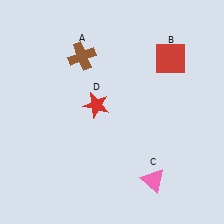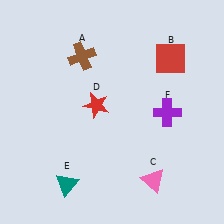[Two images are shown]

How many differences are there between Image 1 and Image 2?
There are 2 differences between the two images.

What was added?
A teal triangle (E), a purple cross (F) were added in Image 2.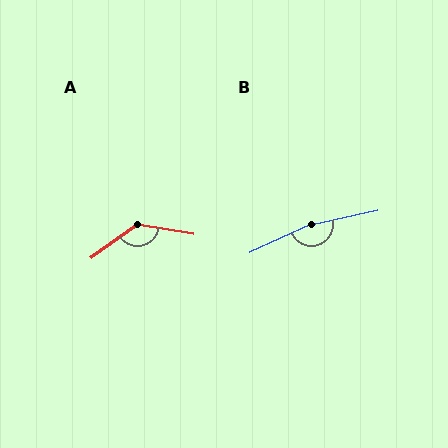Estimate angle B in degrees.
Approximately 167 degrees.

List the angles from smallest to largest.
A (135°), B (167°).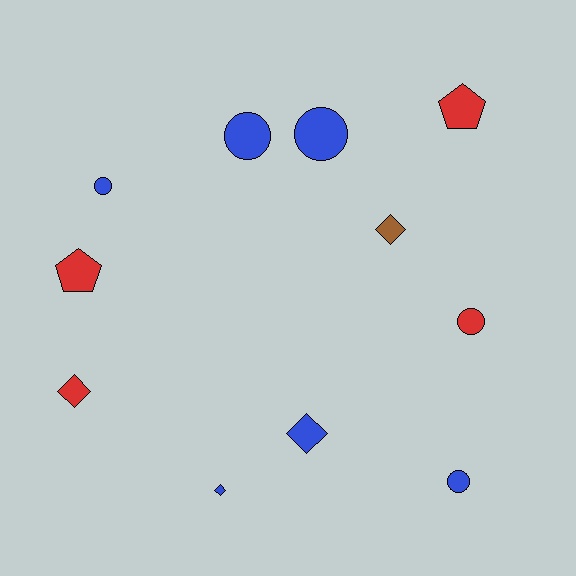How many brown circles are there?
There are no brown circles.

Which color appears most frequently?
Blue, with 6 objects.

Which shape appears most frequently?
Circle, with 5 objects.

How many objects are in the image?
There are 11 objects.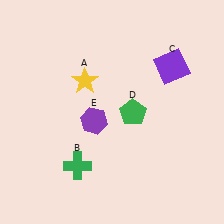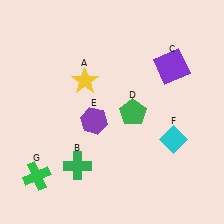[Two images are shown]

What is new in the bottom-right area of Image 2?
A cyan diamond (F) was added in the bottom-right area of Image 2.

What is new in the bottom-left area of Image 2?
A green cross (G) was added in the bottom-left area of Image 2.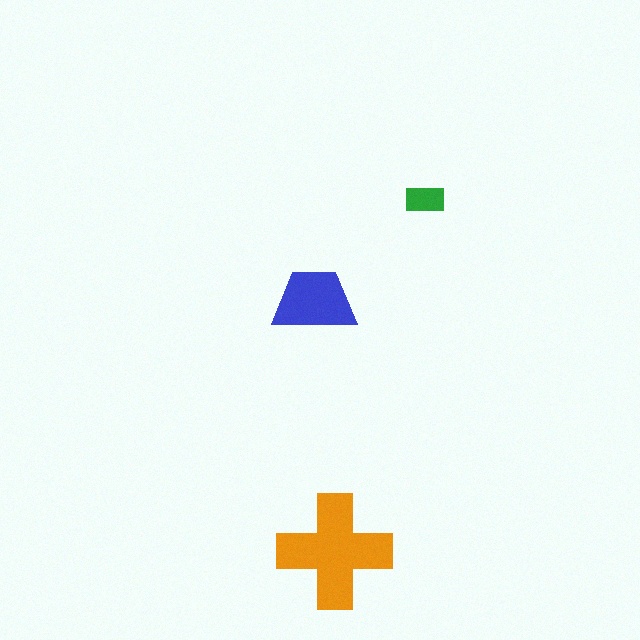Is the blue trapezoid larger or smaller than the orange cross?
Smaller.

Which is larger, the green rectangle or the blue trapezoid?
The blue trapezoid.